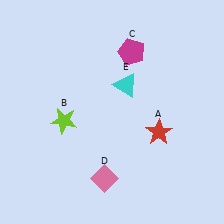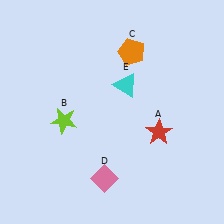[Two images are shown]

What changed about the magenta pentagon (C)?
In Image 1, C is magenta. In Image 2, it changed to orange.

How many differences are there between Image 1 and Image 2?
There is 1 difference between the two images.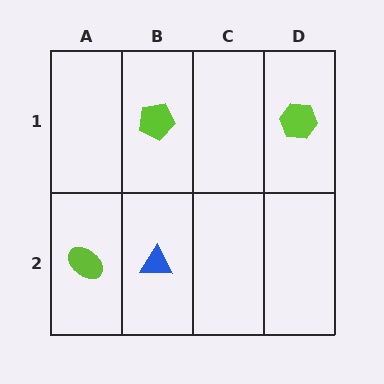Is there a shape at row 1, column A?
No, that cell is empty.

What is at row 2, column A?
A lime ellipse.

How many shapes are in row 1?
2 shapes.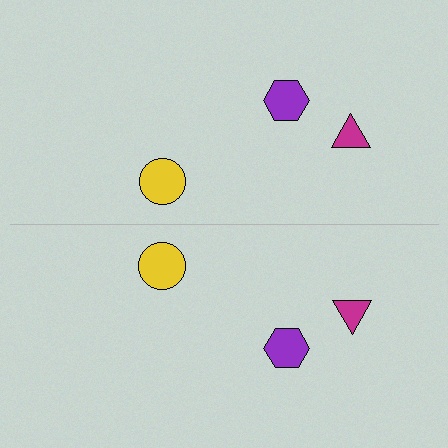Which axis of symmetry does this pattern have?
The pattern has a horizontal axis of symmetry running through the center of the image.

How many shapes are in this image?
There are 6 shapes in this image.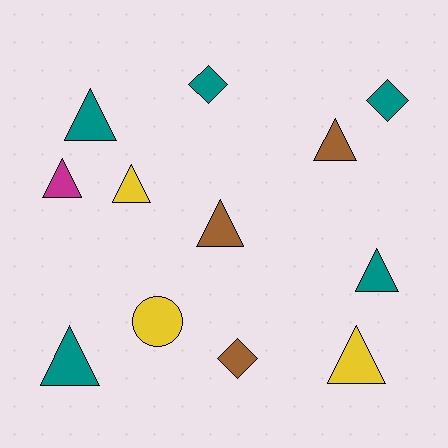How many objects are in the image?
There are 12 objects.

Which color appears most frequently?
Teal, with 5 objects.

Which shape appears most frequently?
Triangle, with 8 objects.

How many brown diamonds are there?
There is 1 brown diamond.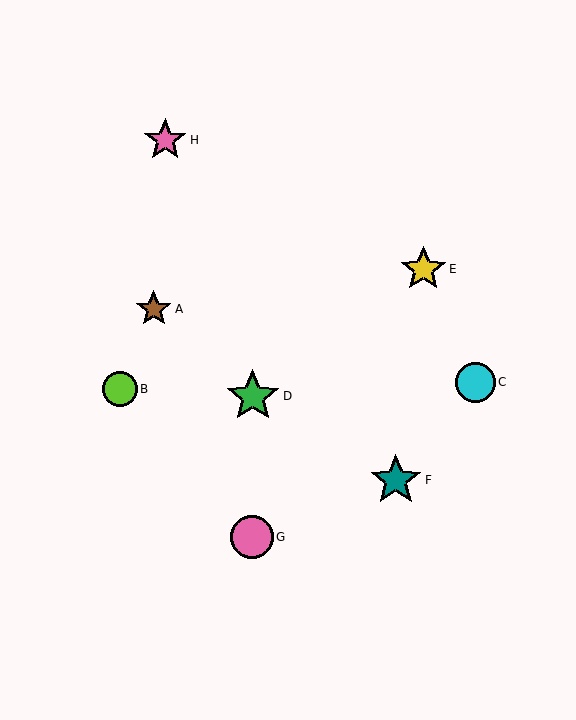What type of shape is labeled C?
Shape C is a cyan circle.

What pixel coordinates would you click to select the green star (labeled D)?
Click at (253, 396) to select the green star D.